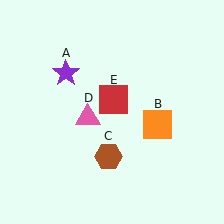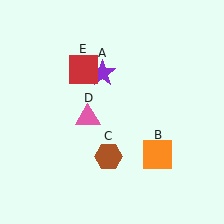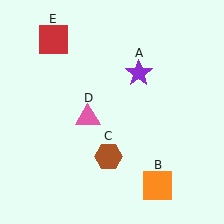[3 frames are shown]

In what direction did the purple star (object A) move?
The purple star (object A) moved right.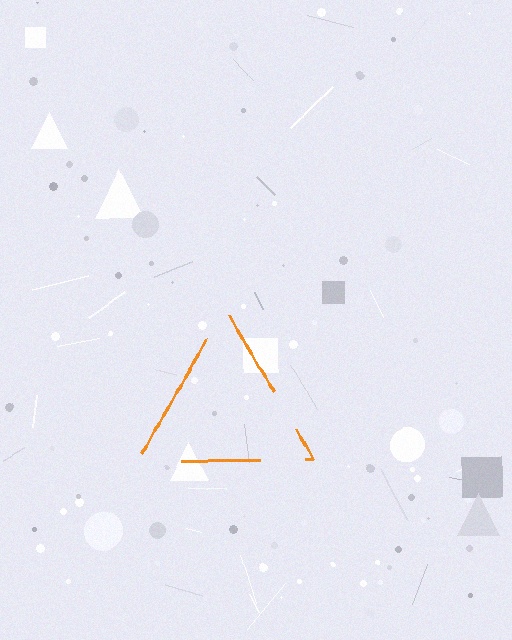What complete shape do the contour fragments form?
The contour fragments form a triangle.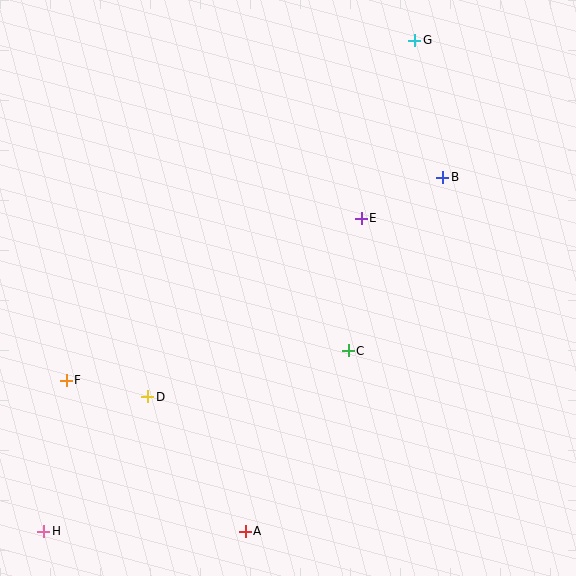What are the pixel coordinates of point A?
Point A is at (245, 531).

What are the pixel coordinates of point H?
Point H is at (44, 531).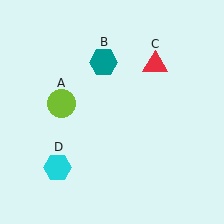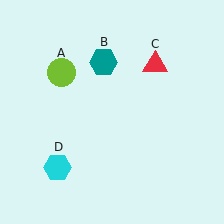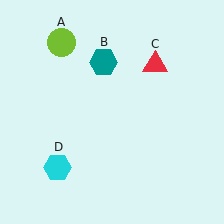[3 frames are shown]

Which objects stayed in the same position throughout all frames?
Teal hexagon (object B) and red triangle (object C) and cyan hexagon (object D) remained stationary.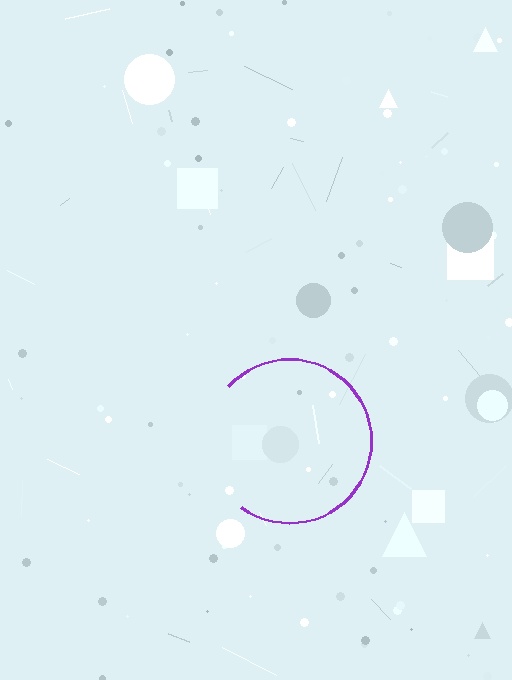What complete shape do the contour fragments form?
The contour fragments form a circle.